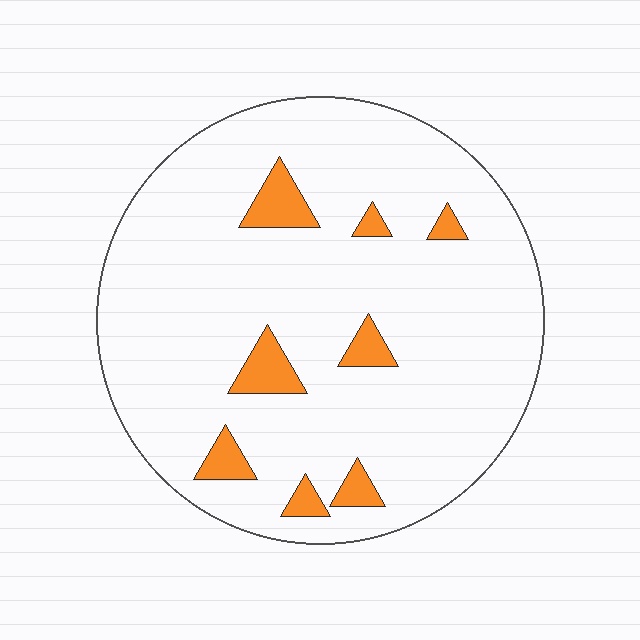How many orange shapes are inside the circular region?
8.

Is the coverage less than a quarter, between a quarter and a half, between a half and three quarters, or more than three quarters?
Less than a quarter.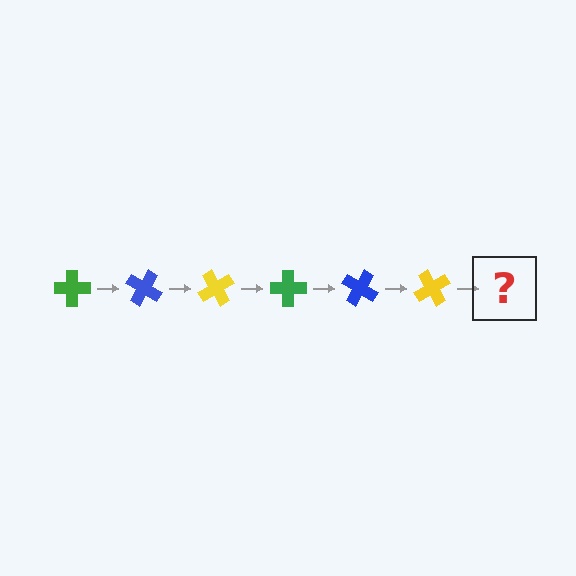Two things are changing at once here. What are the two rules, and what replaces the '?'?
The two rules are that it rotates 30 degrees each step and the color cycles through green, blue, and yellow. The '?' should be a green cross, rotated 180 degrees from the start.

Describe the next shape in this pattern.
It should be a green cross, rotated 180 degrees from the start.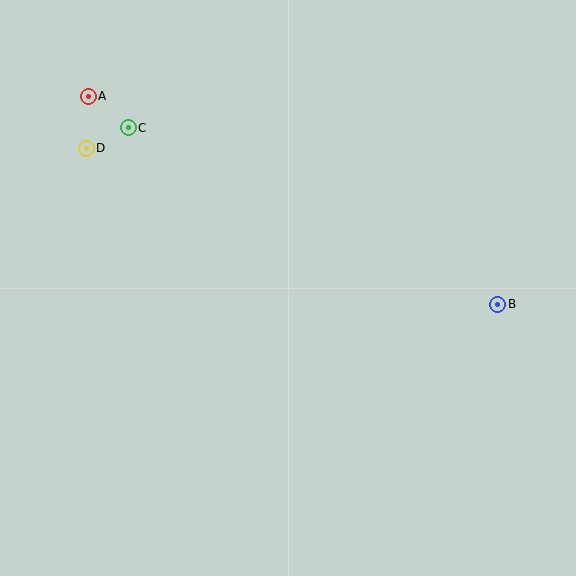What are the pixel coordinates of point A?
Point A is at (88, 96).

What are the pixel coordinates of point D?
Point D is at (86, 148).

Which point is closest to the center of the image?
Point B at (498, 304) is closest to the center.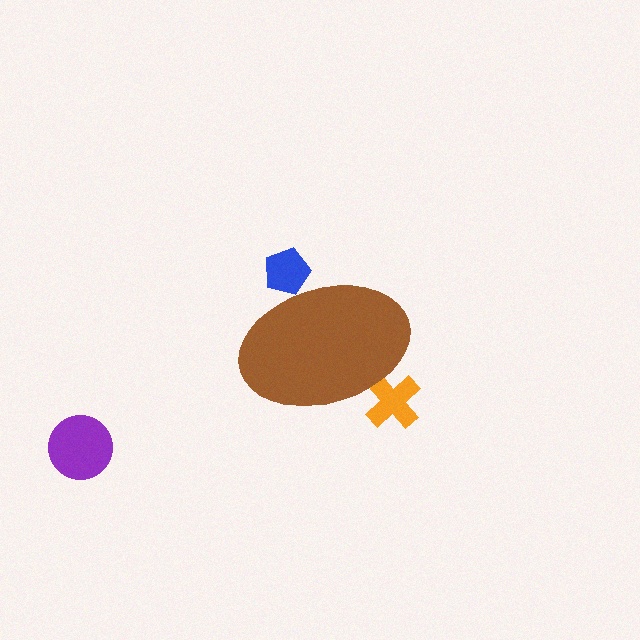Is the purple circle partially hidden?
No, the purple circle is fully visible.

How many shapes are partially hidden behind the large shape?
2 shapes are partially hidden.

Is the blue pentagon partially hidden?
Yes, the blue pentagon is partially hidden behind the brown ellipse.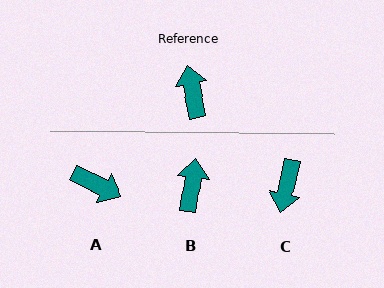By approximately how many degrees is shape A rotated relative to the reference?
Approximately 129 degrees clockwise.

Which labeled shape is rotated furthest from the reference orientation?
C, about 156 degrees away.